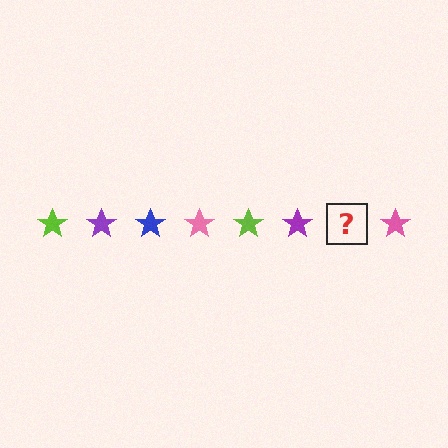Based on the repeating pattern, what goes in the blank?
The blank should be a blue star.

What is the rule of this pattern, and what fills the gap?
The rule is that the pattern cycles through lime, purple, blue, pink stars. The gap should be filled with a blue star.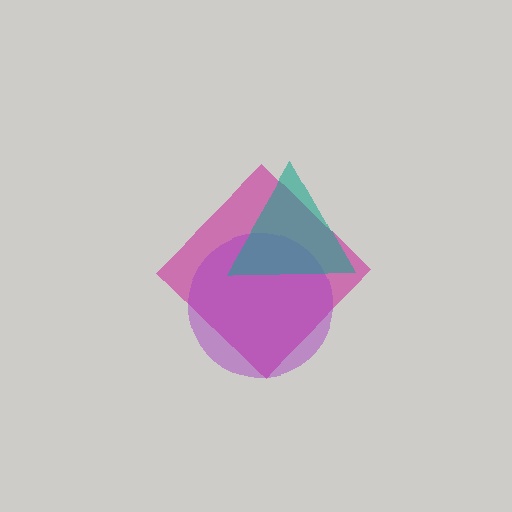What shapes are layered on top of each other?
The layered shapes are: a magenta diamond, a purple circle, a teal triangle.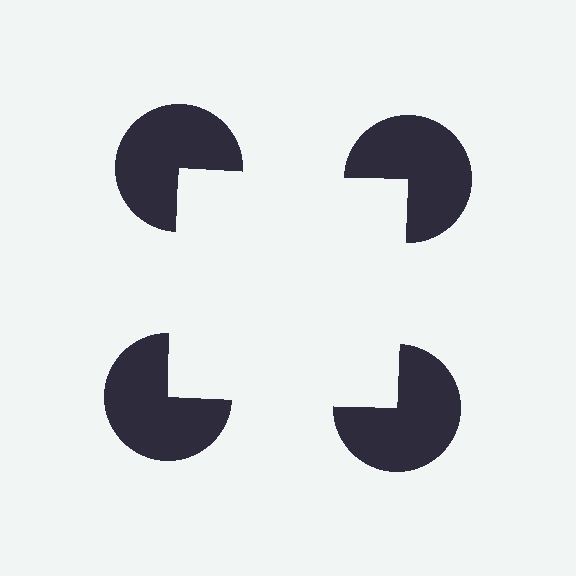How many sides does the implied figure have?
4 sides.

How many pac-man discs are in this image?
There are 4 — one at each vertex of the illusory square.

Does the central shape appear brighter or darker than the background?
It typically appears slightly brighter than the background, even though no actual brightness change is drawn.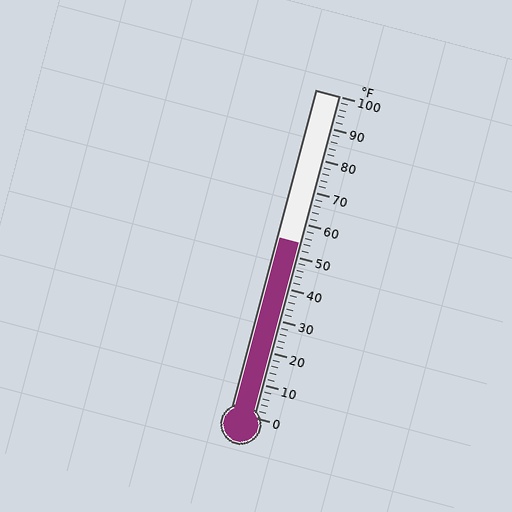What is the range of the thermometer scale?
The thermometer scale ranges from 0°F to 100°F.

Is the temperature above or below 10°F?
The temperature is above 10°F.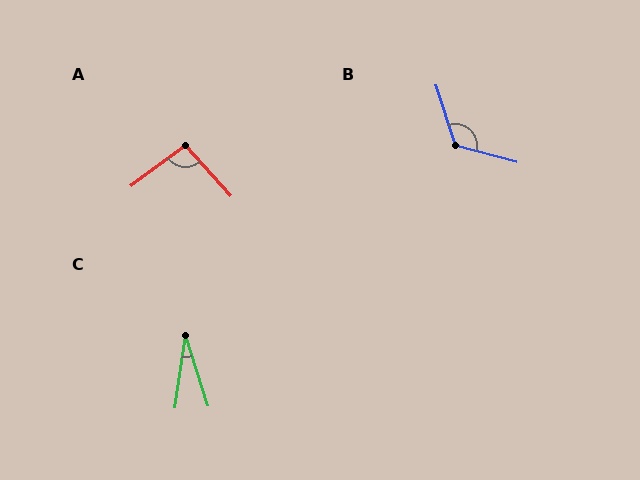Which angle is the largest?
B, at approximately 123 degrees.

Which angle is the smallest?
C, at approximately 26 degrees.